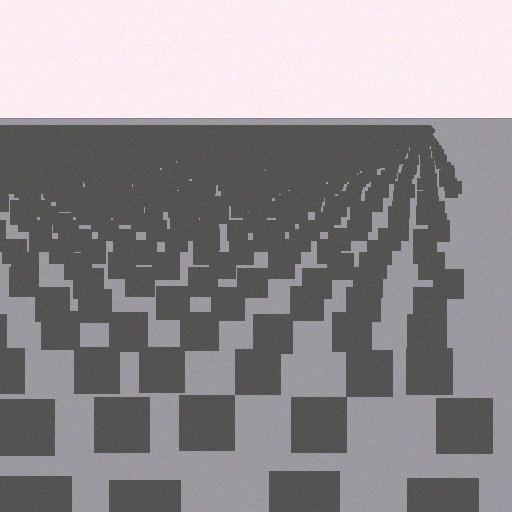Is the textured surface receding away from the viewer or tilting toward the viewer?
The surface is receding away from the viewer. Texture elements get smaller and denser toward the top.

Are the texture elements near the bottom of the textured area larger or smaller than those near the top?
Larger. Near the bottom, elements are closer to the viewer and appear at a bigger on-screen size.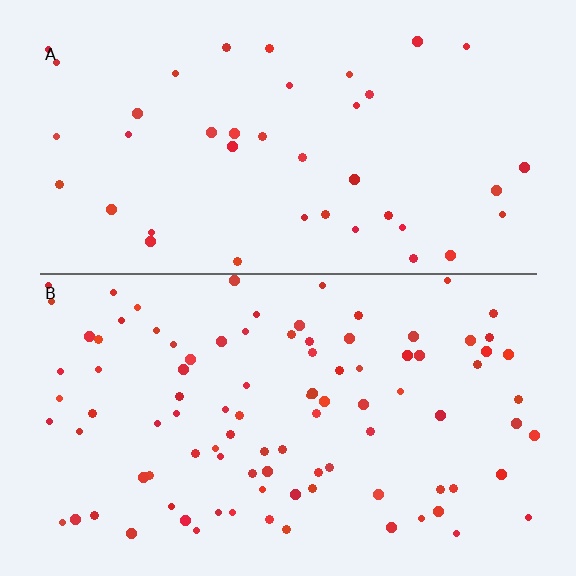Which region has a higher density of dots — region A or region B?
B (the bottom).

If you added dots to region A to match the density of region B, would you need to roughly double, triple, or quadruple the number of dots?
Approximately double.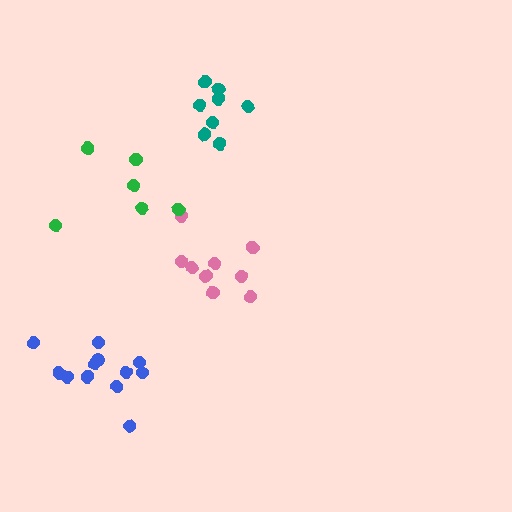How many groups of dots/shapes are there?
There are 4 groups.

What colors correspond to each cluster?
The clusters are colored: pink, green, blue, teal.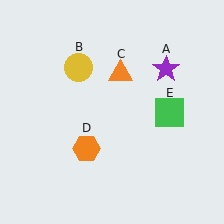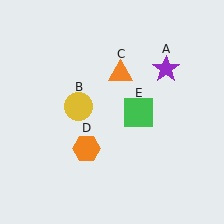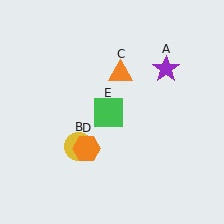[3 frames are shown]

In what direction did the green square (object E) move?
The green square (object E) moved left.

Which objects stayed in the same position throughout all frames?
Purple star (object A) and orange triangle (object C) and orange hexagon (object D) remained stationary.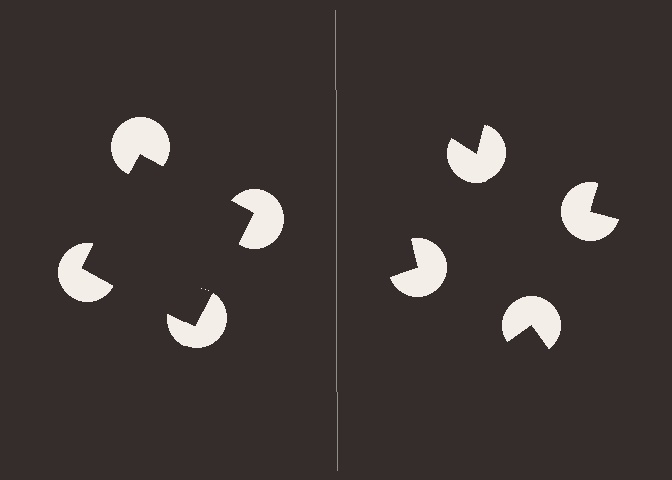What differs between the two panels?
The pac-man discs are positioned identically on both sides; only the wedge orientations differ. On the left they align to a square; on the right they are misaligned.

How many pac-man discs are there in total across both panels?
8 — 4 on each side.